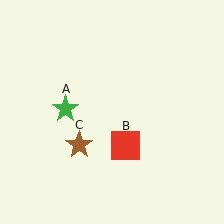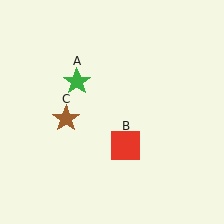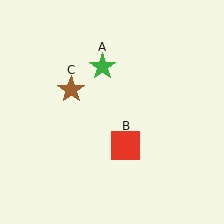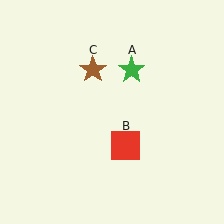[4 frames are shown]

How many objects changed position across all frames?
2 objects changed position: green star (object A), brown star (object C).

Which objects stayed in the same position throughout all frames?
Red square (object B) remained stationary.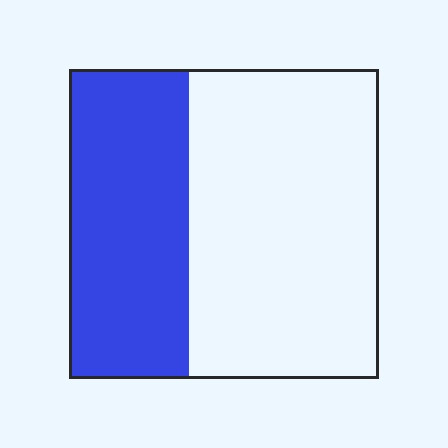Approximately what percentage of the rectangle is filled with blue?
Approximately 40%.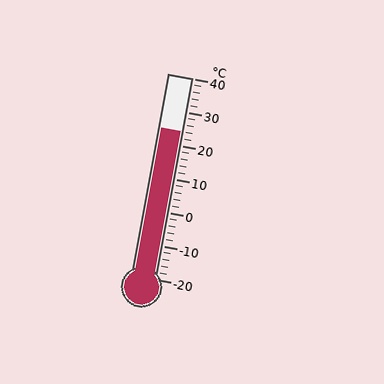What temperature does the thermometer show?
The thermometer shows approximately 24°C.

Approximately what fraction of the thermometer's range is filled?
The thermometer is filled to approximately 75% of its range.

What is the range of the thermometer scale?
The thermometer scale ranges from -20°C to 40°C.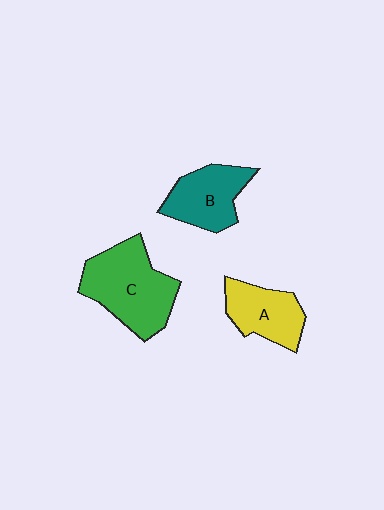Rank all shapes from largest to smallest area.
From largest to smallest: C (green), B (teal), A (yellow).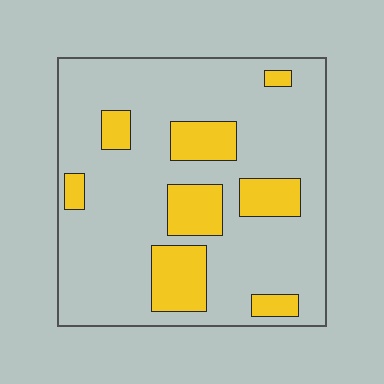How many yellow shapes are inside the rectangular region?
8.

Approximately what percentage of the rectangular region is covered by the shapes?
Approximately 20%.